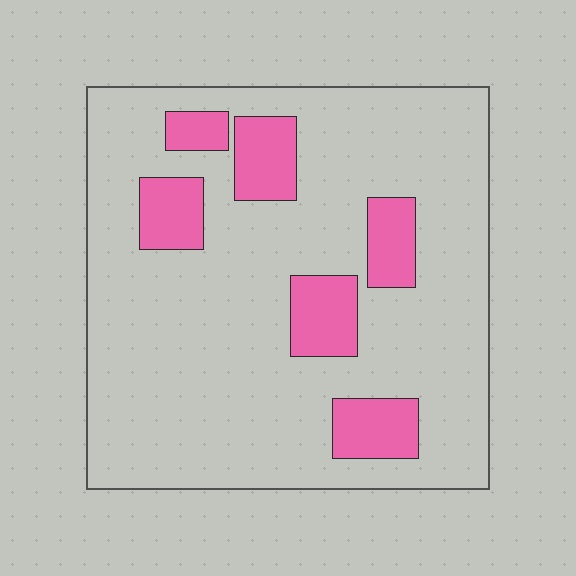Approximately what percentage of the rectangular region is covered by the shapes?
Approximately 15%.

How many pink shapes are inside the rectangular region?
6.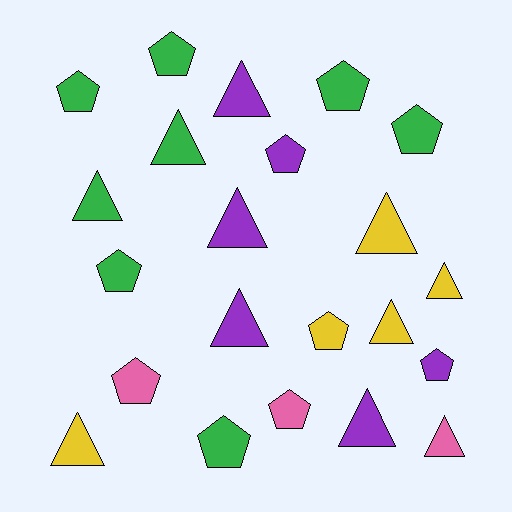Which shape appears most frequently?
Pentagon, with 11 objects.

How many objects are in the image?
There are 22 objects.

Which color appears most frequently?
Green, with 8 objects.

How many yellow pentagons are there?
There is 1 yellow pentagon.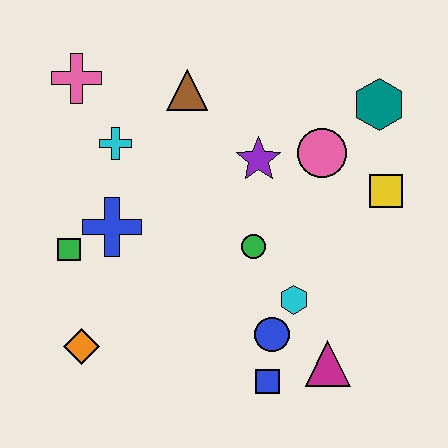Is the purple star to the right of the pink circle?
No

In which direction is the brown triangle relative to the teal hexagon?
The brown triangle is to the left of the teal hexagon.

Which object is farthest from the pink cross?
The magenta triangle is farthest from the pink cross.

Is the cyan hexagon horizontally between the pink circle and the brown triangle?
Yes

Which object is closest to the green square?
The blue cross is closest to the green square.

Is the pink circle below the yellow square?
No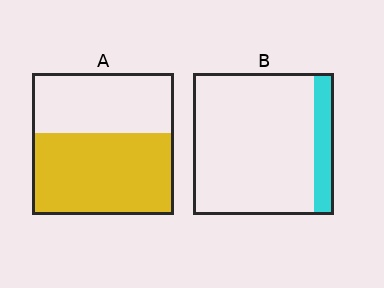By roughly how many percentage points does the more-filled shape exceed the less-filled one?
By roughly 45 percentage points (A over B).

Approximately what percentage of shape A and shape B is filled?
A is approximately 60% and B is approximately 15%.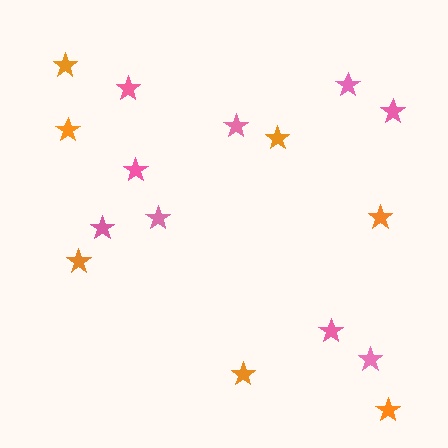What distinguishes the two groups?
There are 2 groups: one group of pink stars (9) and one group of orange stars (7).